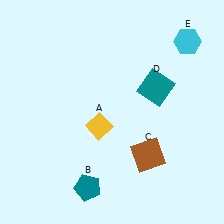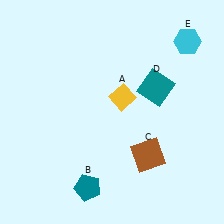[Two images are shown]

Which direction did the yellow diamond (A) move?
The yellow diamond (A) moved up.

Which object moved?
The yellow diamond (A) moved up.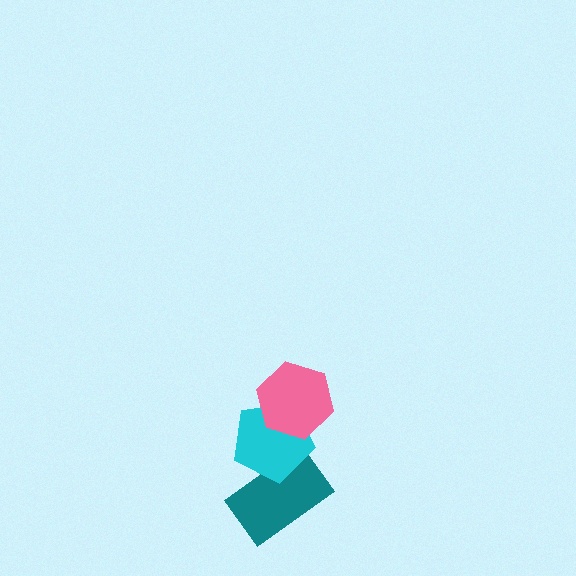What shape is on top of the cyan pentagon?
The pink hexagon is on top of the cyan pentagon.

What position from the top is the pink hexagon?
The pink hexagon is 1st from the top.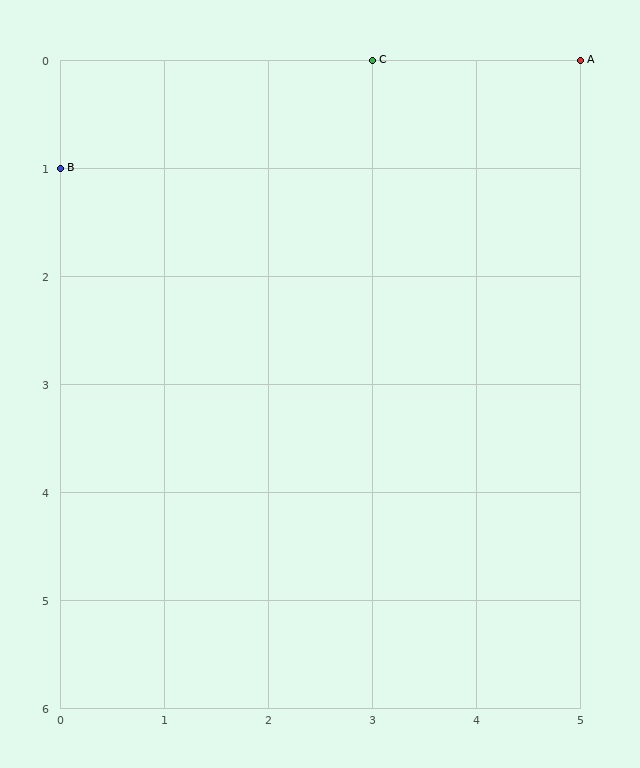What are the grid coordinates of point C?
Point C is at grid coordinates (3, 0).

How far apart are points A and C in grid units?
Points A and C are 2 columns apart.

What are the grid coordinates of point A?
Point A is at grid coordinates (5, 0).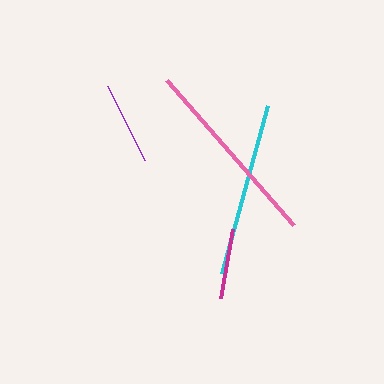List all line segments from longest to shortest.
From longest to shortest: pink, cyan, purple, magenta.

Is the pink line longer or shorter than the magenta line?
The pink line is longer than the magenta line.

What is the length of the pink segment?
The pink segment is approximately 192 pixels long.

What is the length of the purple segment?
The purple segment is approximately 82 pixels long.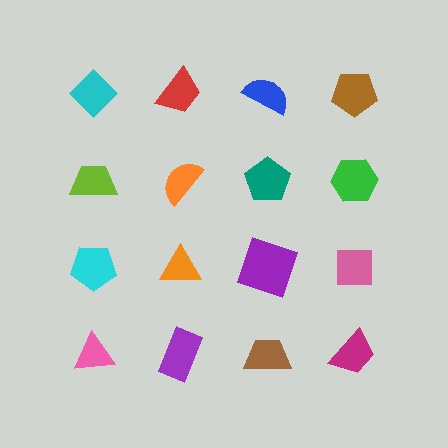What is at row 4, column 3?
A brown trapezoid.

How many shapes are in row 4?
4 shapes.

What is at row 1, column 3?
A blue semicircle.